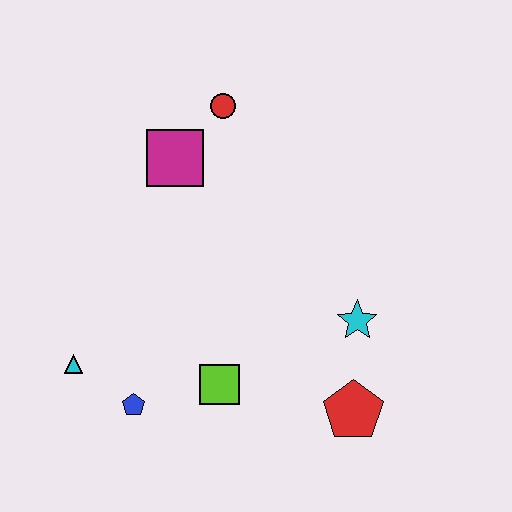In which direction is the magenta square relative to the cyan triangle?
The magenta square is above the cyan triangle.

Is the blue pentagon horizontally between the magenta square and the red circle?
No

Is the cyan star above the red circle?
No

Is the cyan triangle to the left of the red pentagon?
Yes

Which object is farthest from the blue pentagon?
The red circle is farthest from the blue pentagon.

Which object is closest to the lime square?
The blue pentagon is closest to the lime square.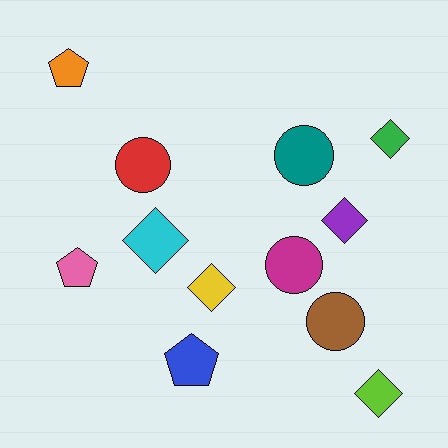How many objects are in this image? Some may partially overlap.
There are 12 objects.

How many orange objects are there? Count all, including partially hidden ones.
There is 1 orange object.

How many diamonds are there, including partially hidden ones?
There are 5 diamonds.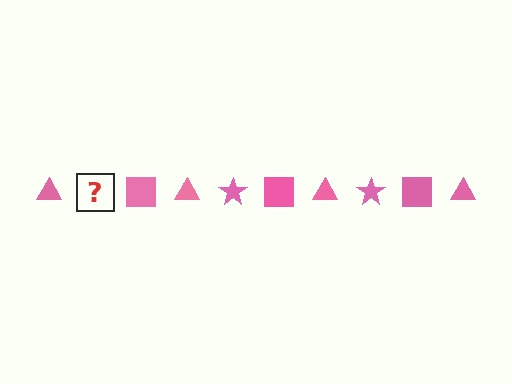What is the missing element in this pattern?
The missing element is a pink star.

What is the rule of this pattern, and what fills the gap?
The rule is that the pattern cycles through triangle, star, square shapes in pink. The gap should be filled with a pink star.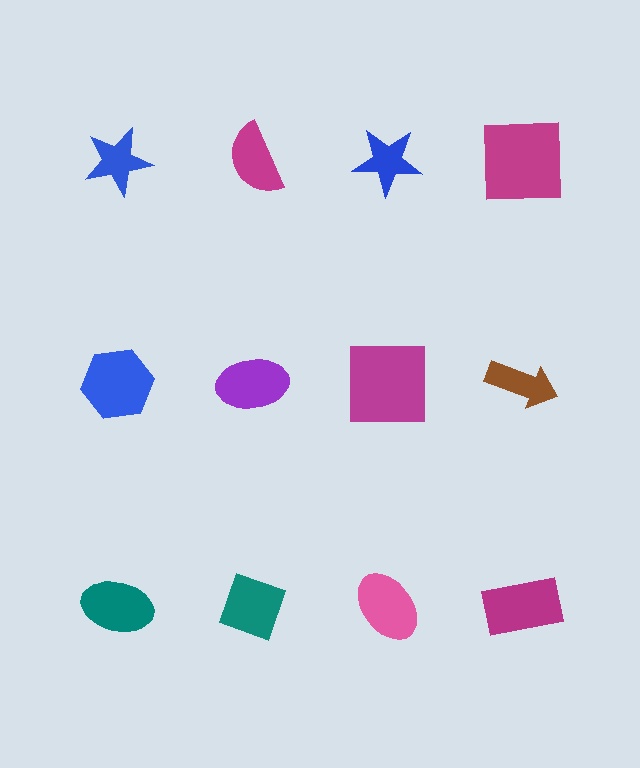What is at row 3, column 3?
A pink ellipse.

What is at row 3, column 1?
A teal ellipse.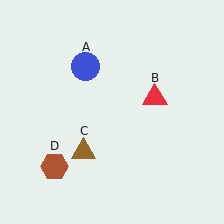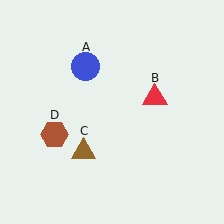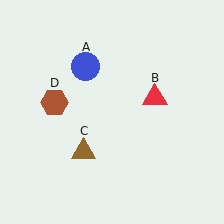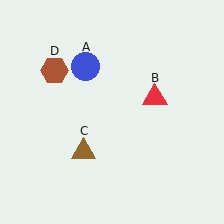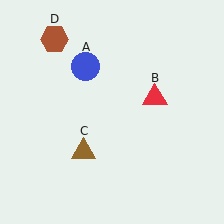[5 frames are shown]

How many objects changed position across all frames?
1 object changed position: brown hexagon (object D).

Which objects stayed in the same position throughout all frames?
Blue circle (object A) and red triangle (object B) and brown triangle (object C) remained stationary.